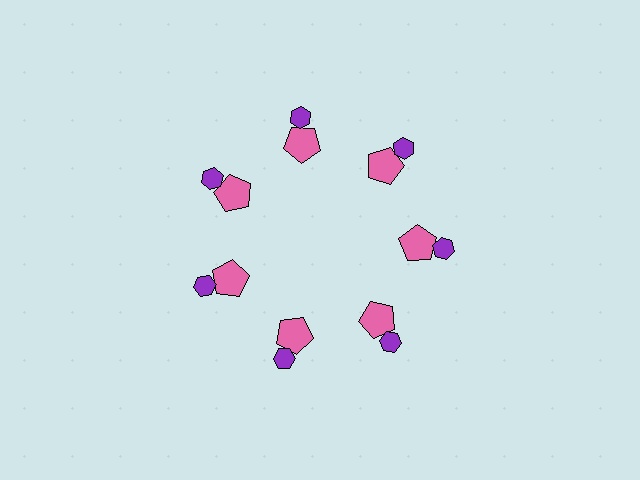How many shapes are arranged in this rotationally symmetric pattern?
There are 14 shapes, arranged in 7 groups of 2.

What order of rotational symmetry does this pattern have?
This pattern has 7-fold rotational symmetry.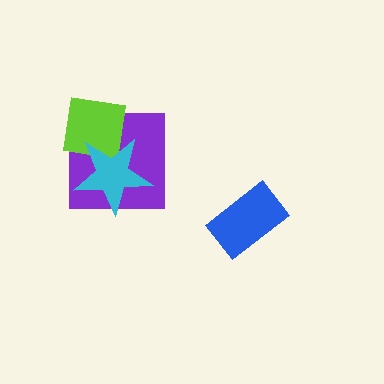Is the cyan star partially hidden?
No, no other shape covers it.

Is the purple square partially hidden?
Yes, it is partially covered by another shape.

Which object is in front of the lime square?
The cyan star is in front of the lime square.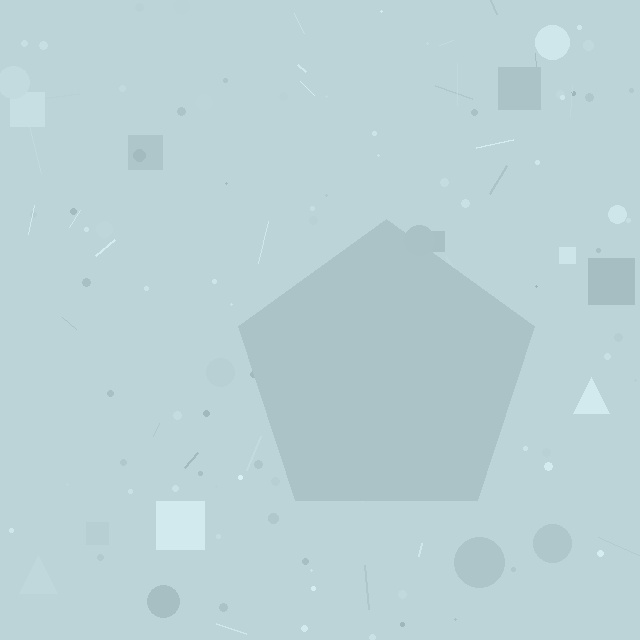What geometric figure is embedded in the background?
A pentagon is embedded in the background.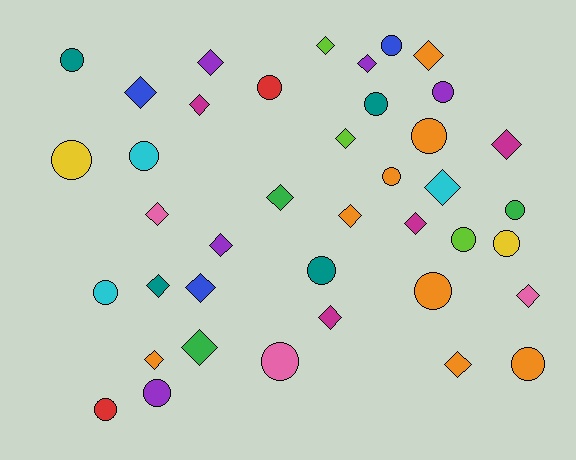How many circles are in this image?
There are 19 circles.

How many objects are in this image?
There are 40 objects.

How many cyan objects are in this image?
There are 3 cyan objects.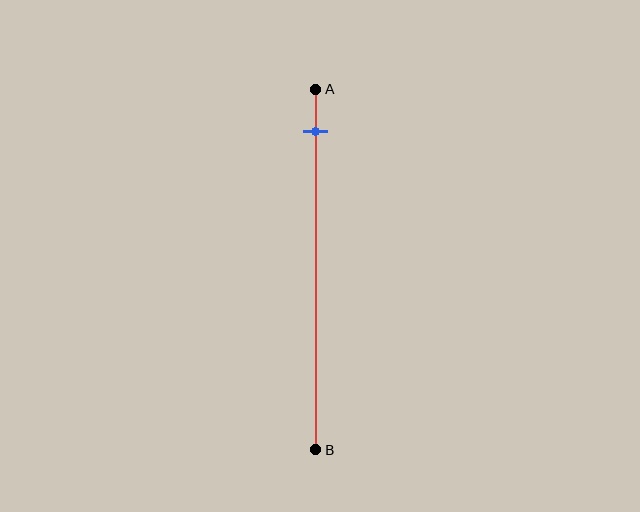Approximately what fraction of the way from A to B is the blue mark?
The blue mark is approximately 10% of the way from A to B.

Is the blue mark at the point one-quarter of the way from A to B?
No, the mark is at about 10% from A, not at the 25% one-quarter point.